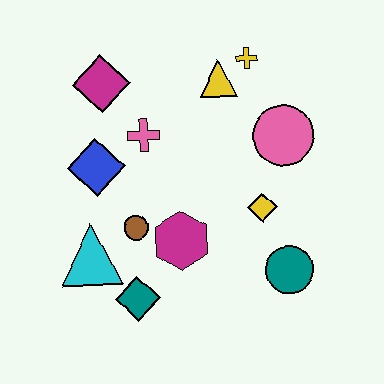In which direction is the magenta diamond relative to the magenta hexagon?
The magenta diamond is above the magenta hexagon.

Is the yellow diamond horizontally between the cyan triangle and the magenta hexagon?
No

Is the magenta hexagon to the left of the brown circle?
No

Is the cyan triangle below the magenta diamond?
Yes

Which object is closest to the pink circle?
The yellow diamond is closest to the pink circle.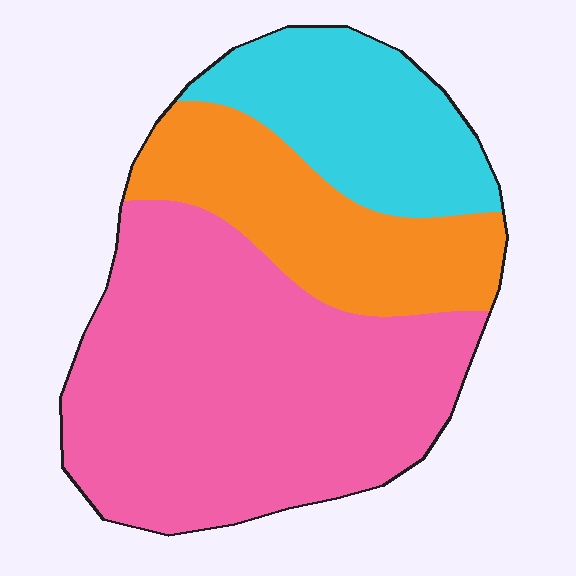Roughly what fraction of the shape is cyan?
Cyan covers 21% of the shape.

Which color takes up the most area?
Pink, at roughly 55%.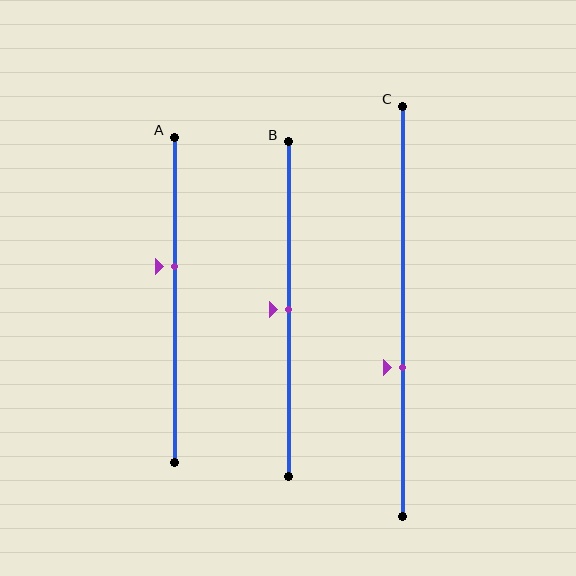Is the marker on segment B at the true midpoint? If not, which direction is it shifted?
Yes, the marker on segment B is at the true midpoint.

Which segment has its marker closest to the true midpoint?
Segment B has its marker closest to the true midpoint.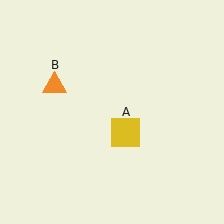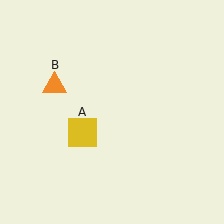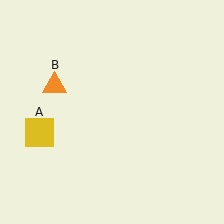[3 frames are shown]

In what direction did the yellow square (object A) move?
The yellow square (object A) moved left.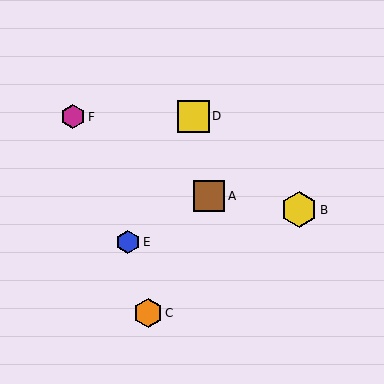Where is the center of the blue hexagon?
The center of the blue hexagon is at (128, 242).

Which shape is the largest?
The yellow hexagon (labeled B) is the largest.